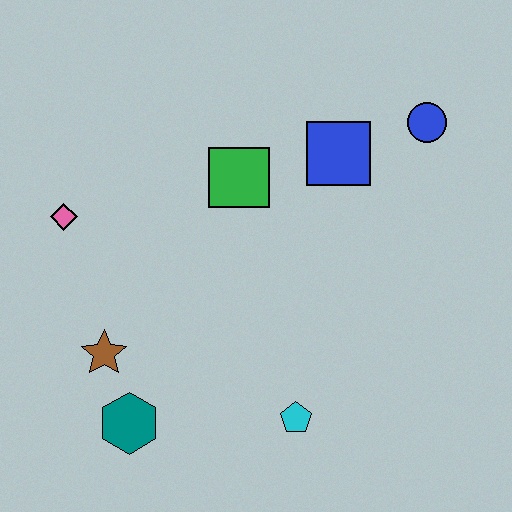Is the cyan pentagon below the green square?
Yes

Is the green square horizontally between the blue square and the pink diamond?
Yes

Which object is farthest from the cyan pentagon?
The blue circle is farthest from the cyan pentagon.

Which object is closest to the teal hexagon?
The brown star is closest to the teal hexagon.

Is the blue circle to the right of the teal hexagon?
Yes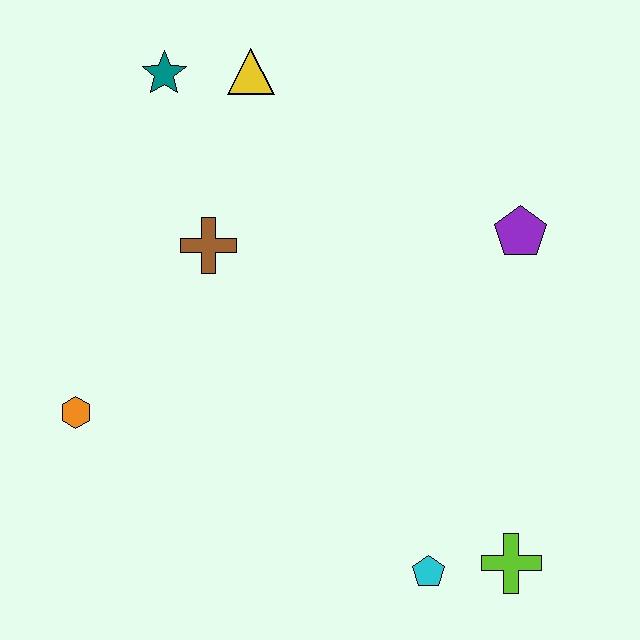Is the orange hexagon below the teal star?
Yes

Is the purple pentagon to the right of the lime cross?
Yes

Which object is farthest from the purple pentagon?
The orange hexagon is farthest from the purple pentagon.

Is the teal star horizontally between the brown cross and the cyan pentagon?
No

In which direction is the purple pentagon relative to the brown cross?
The purple pentagon is to the right of the brown cross.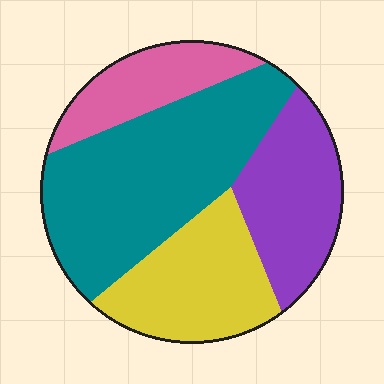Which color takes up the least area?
Pink, at roughly 15%.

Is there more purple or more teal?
Teal.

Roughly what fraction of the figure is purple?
Purple covers about 20% of the figure.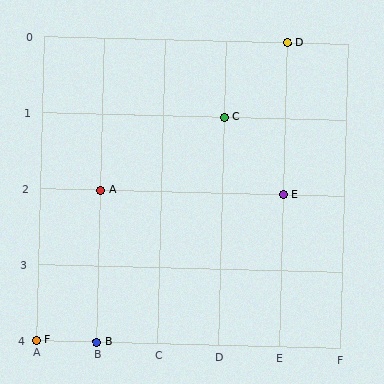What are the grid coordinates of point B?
Point B is at grid coordinates (B, 4).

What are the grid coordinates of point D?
Point D is at grid coordinates (E, 0).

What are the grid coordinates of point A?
Point A is at grid coordinates (B, 2).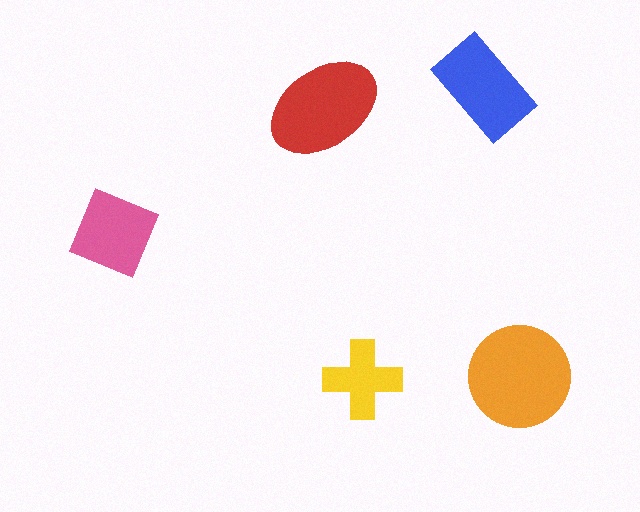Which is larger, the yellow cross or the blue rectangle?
The blue rectangle.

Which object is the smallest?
The yellow cross.